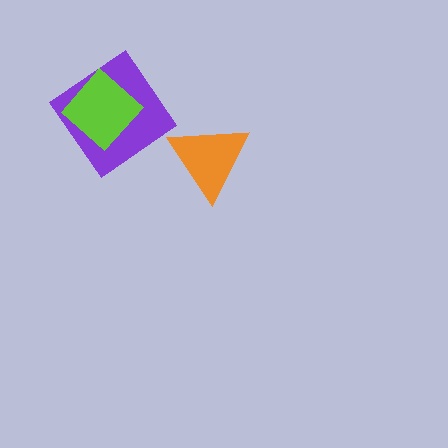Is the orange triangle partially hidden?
No, no other shape covers it.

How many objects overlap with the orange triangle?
0 objects overlap with the orange triangle.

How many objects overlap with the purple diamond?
1 object overlaps with the purple diamond.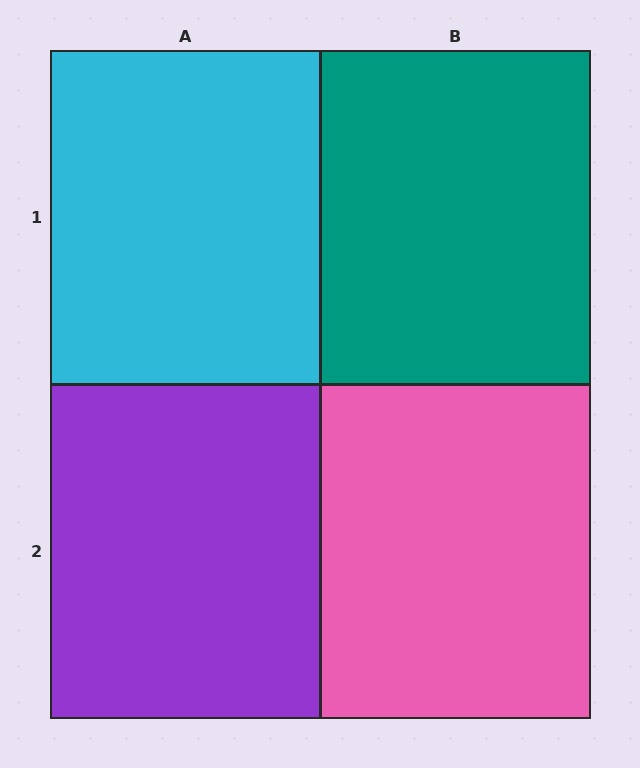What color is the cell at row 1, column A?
Cyan.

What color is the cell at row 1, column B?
Teal.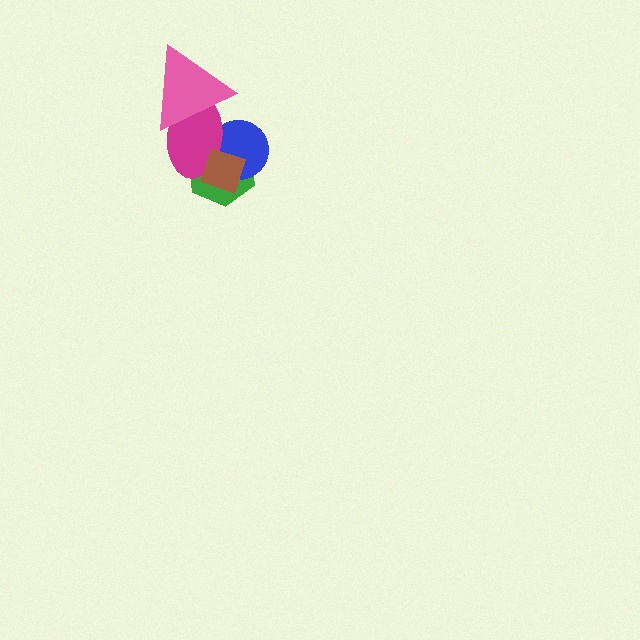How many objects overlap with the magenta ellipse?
4 objects overlap with the magenta ellipse.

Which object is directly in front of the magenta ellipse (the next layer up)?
The brown diamond is directly in front of the magenta ellipse.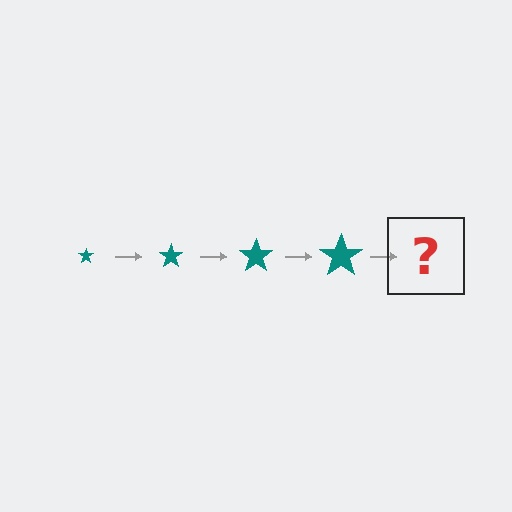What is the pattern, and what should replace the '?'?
The pattern is that the star gets progressively larger each step. The '?' should be a teal star, larger than the previous one.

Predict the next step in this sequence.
The next step is a teal star, larger than the previous one.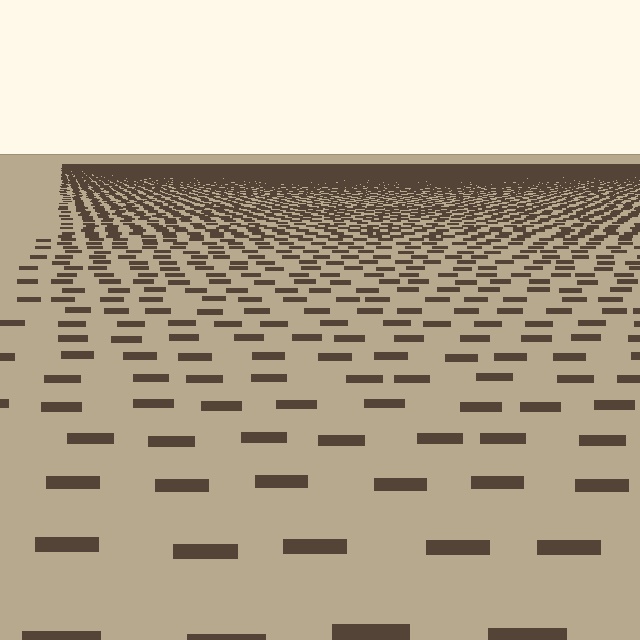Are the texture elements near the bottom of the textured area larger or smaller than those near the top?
Larger. Near the bottom, elements are closer to the viewer and appear at a bigger on-screen size.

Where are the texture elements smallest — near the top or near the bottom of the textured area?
Near the top.